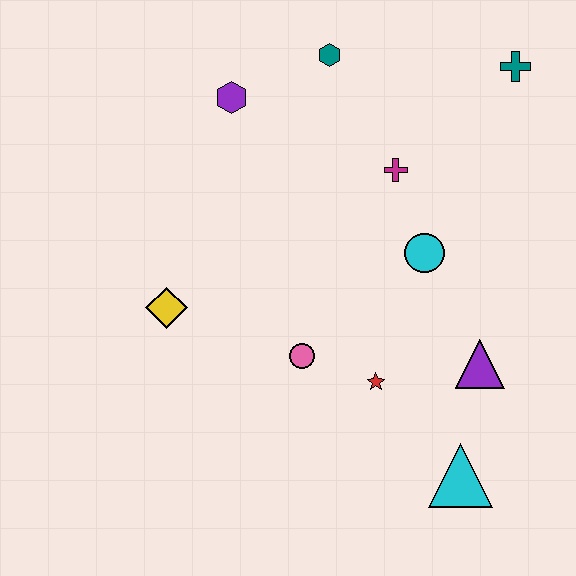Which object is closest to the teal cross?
The magenta cross is closest to the teal cross.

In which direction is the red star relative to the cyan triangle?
The red star is above the cyan triangle.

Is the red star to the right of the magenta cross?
No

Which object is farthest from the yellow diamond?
The teal cross is farthest from the yellow diamond.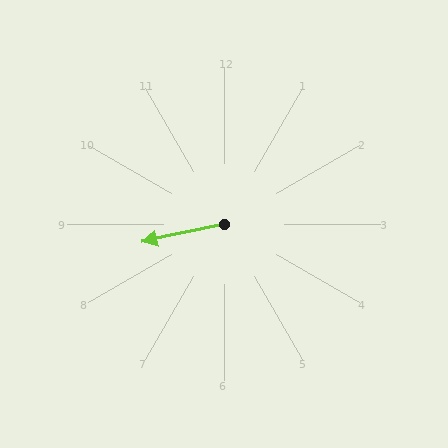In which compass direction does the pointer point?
West.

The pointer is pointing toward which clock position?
Roughly 9 o'clock.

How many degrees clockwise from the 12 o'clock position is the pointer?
Approximately 258 degrees.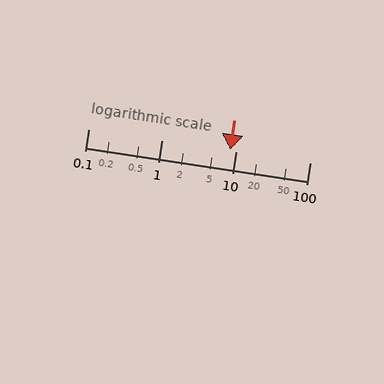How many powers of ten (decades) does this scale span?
The scale spans 3 decades, from 0.1 to 100.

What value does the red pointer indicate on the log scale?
The pointer indicates approximately 8.4.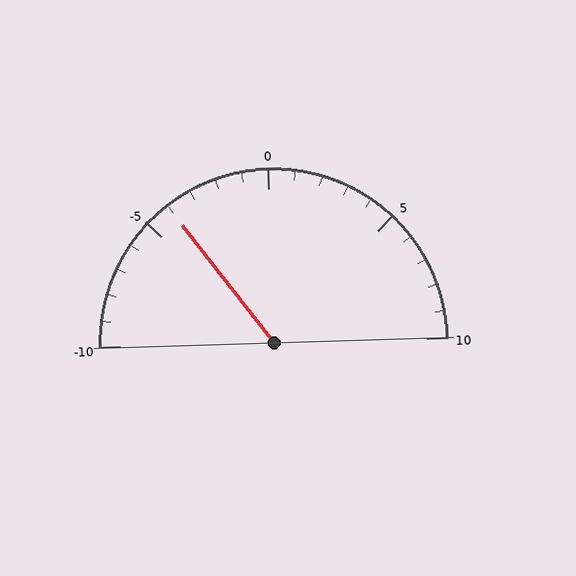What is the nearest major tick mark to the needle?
The nearest major tick mark is -5.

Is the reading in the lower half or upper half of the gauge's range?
The reading is in the lower half of the range (-10 to 10).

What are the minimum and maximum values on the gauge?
The gauge ranges from -10 to 10.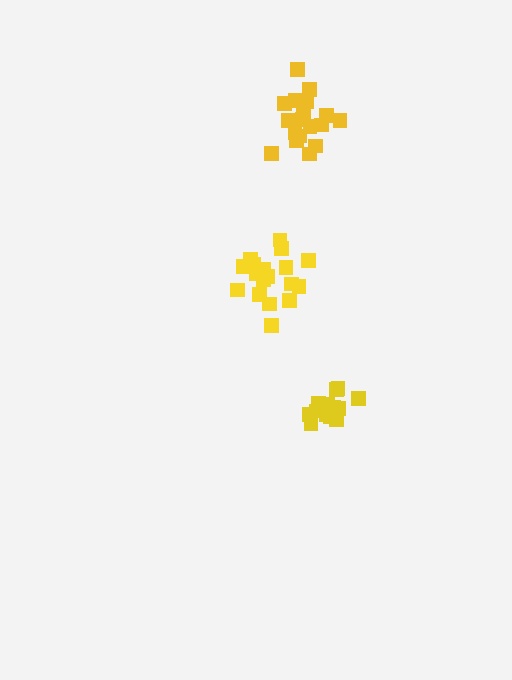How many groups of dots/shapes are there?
There are 3 groups.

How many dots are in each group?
Group 1: 18 dots, Group 2: 19 dots, Group 3: 14 dots (51 total).